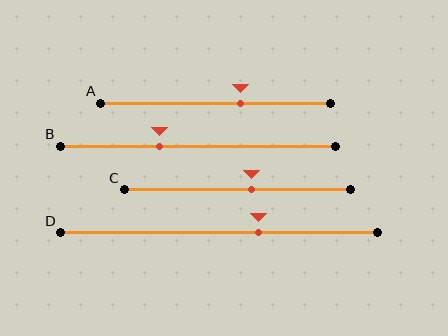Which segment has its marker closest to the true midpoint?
Segment C has its marker closest to the true midpoint.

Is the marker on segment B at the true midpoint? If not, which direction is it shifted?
No, the marker on segment B is shifted to the left by about 14% of the segment length.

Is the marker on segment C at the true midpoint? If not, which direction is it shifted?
No, the marker on segment C is shifted to the right by about 6% of the segment length.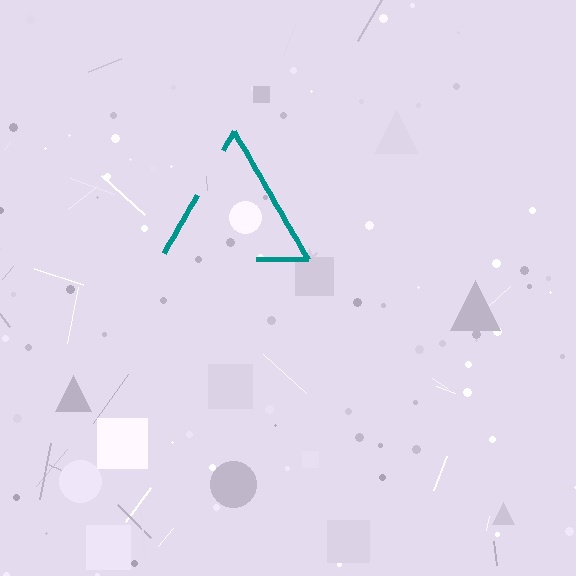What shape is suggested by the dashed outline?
The dashed outline suggests a triangle.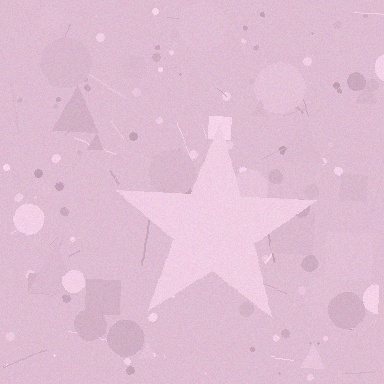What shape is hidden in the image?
A star is hidden in the image.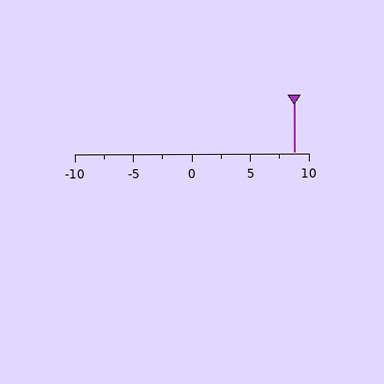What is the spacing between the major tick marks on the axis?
The major ticks are spaced 5 apart.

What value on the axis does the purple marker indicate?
The marker indicates approximately 8.8.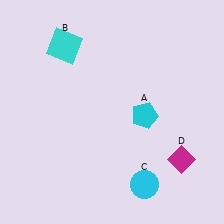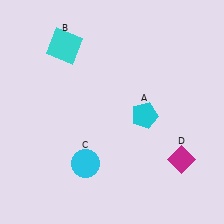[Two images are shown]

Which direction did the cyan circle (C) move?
The cyan circle (C) moved left.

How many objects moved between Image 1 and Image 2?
1 object moved between the two images.